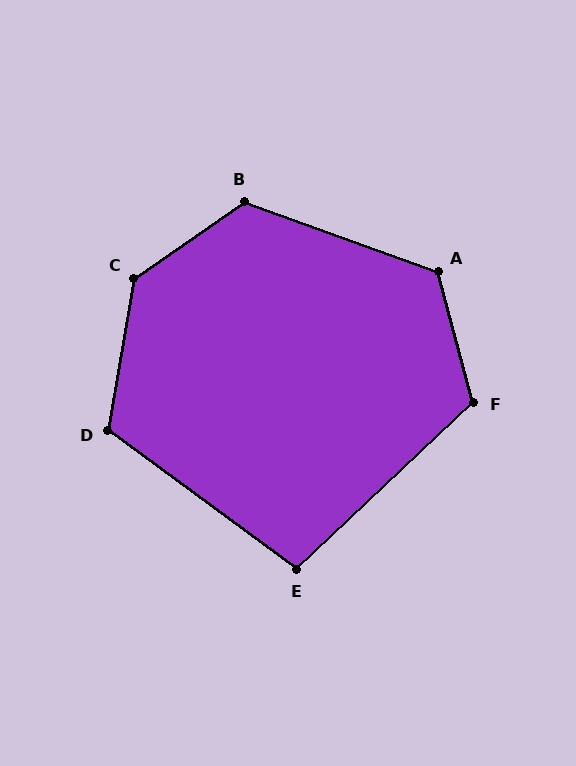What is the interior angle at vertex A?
Approximately 125 degrees (obtuse).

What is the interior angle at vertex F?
Approximately 118 degrees (obtuse).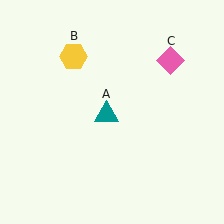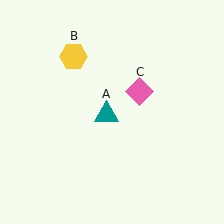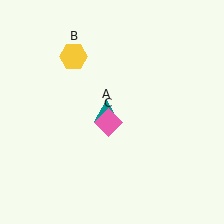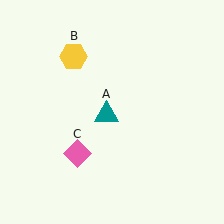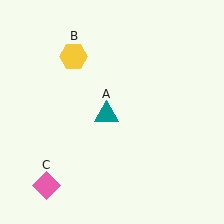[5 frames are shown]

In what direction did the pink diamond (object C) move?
The pink diamond (object C) moved down and to the left.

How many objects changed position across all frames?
1 object changed position: pink diamond (object C).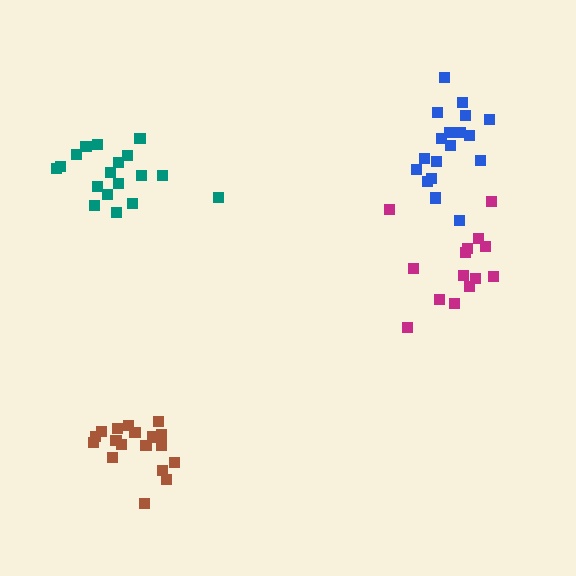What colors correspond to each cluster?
The clusters are colored: brown, teal, blue, magenta.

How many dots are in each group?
Group 1: 18 dots, Group 2: 18 dots, Group 3: 18 dots, Group 4: 14 dots (68 total).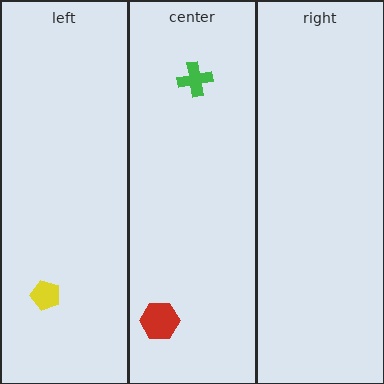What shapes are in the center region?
The green cross, the red hexagon.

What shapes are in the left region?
The yellow pentagon.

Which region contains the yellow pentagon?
The left region.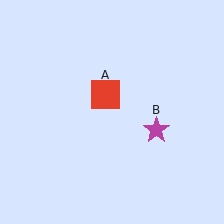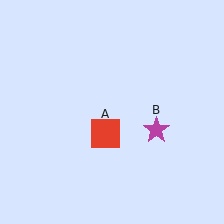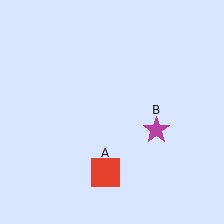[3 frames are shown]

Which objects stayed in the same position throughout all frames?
Magenta star (object B) remained stationary.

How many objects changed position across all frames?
1 object changed position: red square (object A).